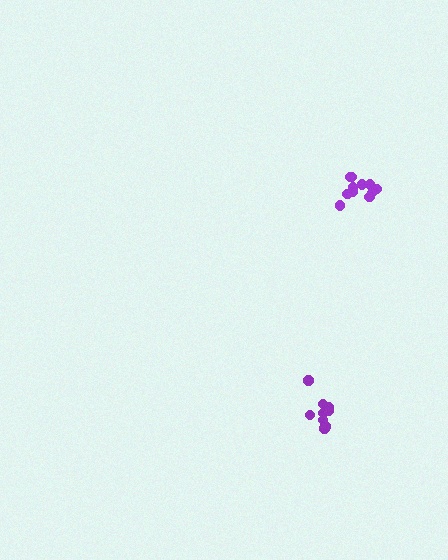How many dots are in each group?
Group 1: 11 dots, Group 2: 10 dots (21 total).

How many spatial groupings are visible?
There are 2 spatial groupings.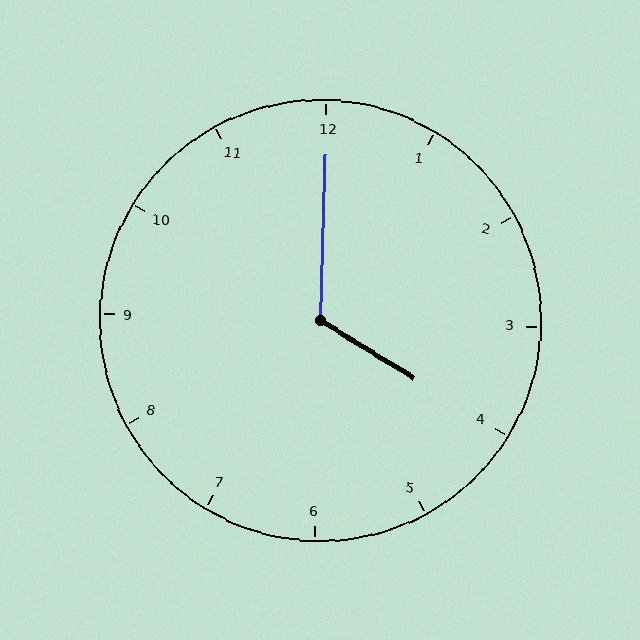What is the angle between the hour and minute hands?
Approximately 120 degrees.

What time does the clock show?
4:00.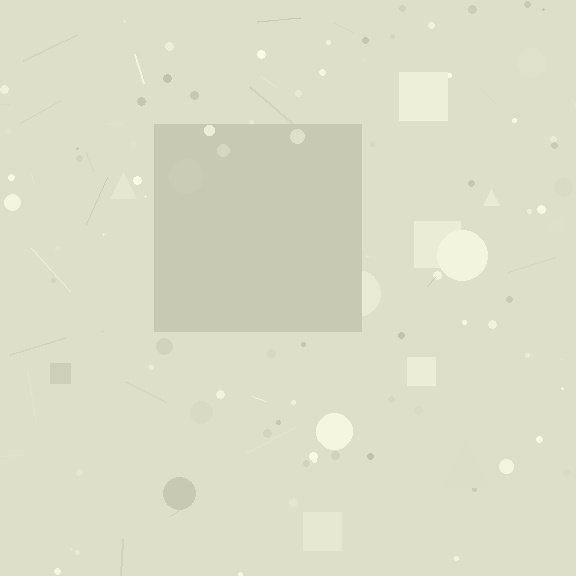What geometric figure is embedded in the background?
A square is embedded in the background.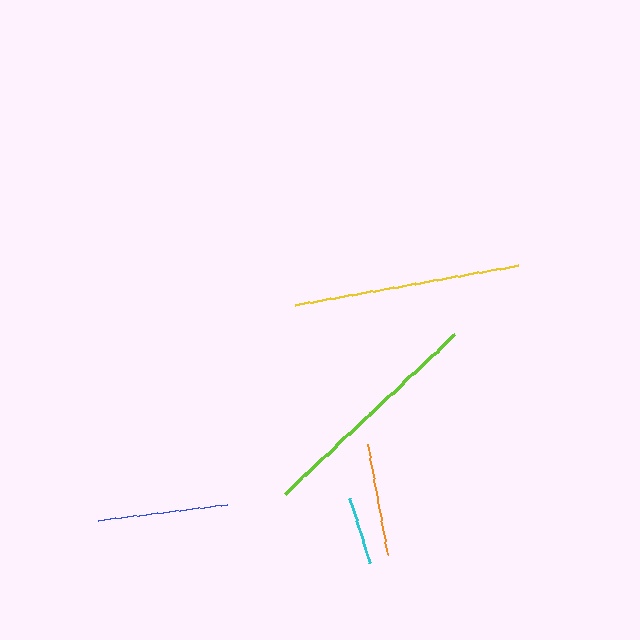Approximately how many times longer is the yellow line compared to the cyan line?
The yellow line is approximately 3.4 times the length of the cyan line.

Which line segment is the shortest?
The cyan line is the shortest at approximately 68 pixels.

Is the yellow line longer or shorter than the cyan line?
The yellow line is longer than the cyan line.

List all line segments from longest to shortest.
From longest to shortest: lime, yellow, blue, orange, cyan.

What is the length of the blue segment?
The blue segment is approximately 131 pixels long.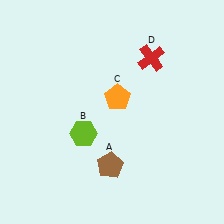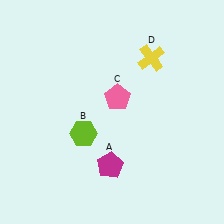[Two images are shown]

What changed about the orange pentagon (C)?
In Image 1, C is orange. In Image 2, it changed to pink.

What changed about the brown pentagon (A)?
In Image 1, A is brown. In Image 2, it changed to magenta.